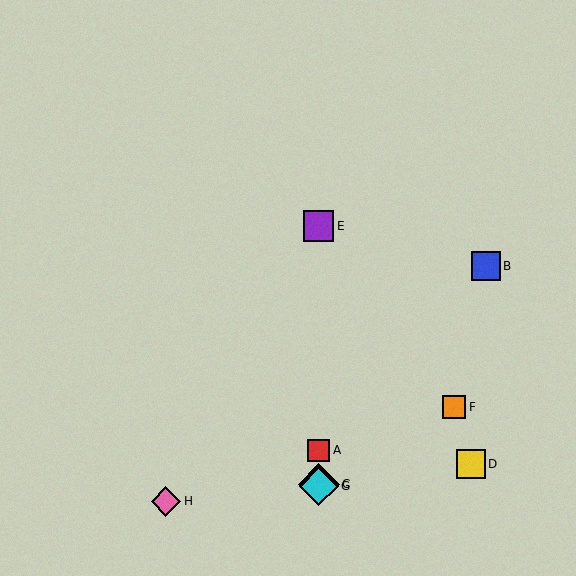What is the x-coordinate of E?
Object E is at x≈319.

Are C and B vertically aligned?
No, C is at x≈319 and B is at x≈486.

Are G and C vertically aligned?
Yes, both are at x≈319.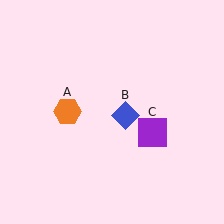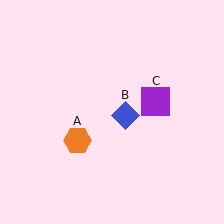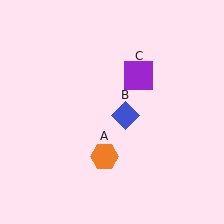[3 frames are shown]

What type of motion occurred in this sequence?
The orange hexagon (object A), purple square (object C) rotated counterclockwise around the center of the scene.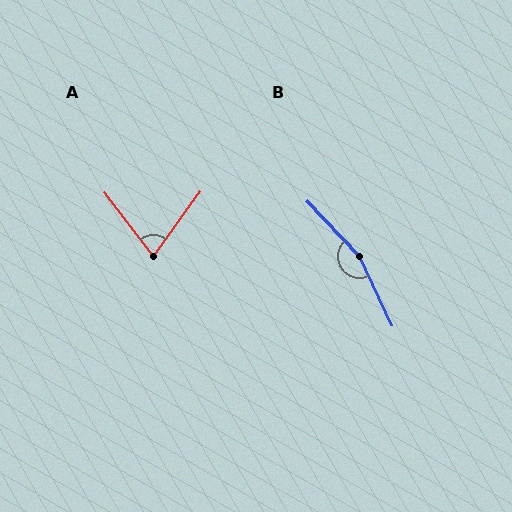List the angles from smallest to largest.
A (73°), B (162°).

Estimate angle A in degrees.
Approximately 73 degrees.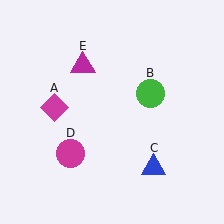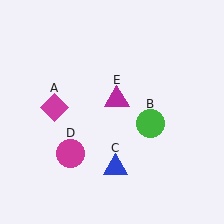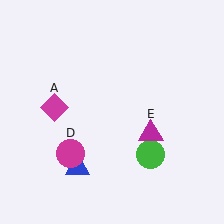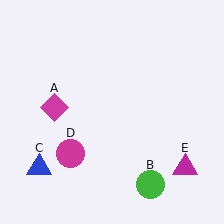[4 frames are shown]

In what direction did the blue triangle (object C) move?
The blue triangle (object C) moved left.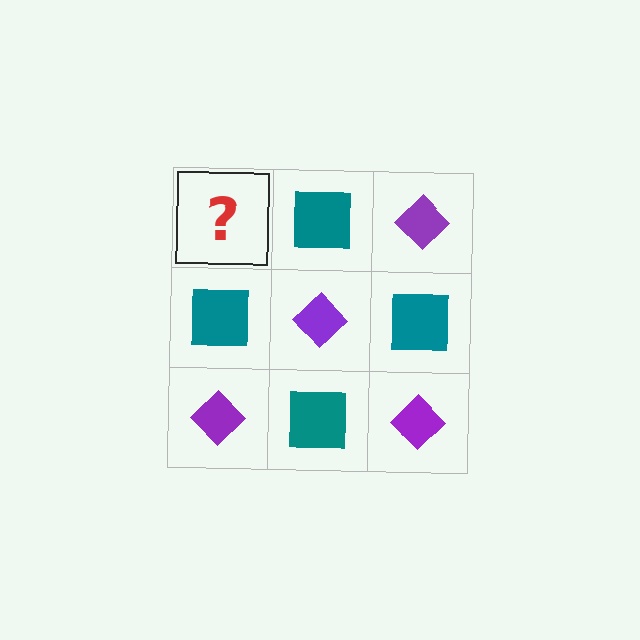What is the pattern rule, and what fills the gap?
The rule is that it alternates purple diamond and teal square in a checkerboard pattern. The gap should be filled with a purple diamond.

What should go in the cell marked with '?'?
The missing cell should contain a purple diamond.